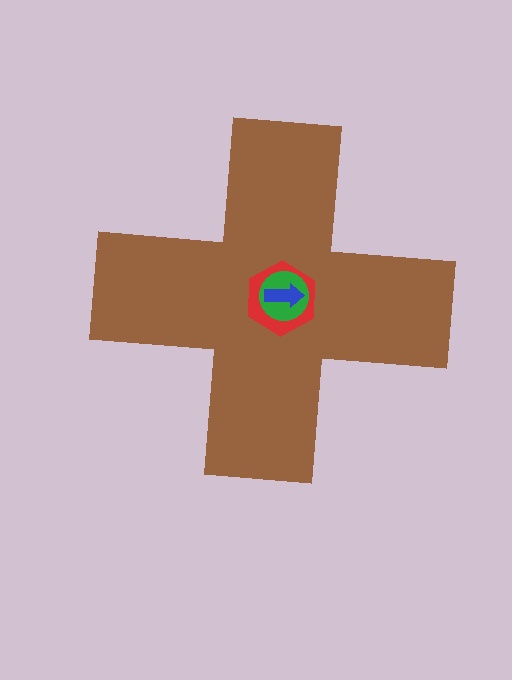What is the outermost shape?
The brown cross.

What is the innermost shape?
The blue arrow.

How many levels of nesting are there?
4.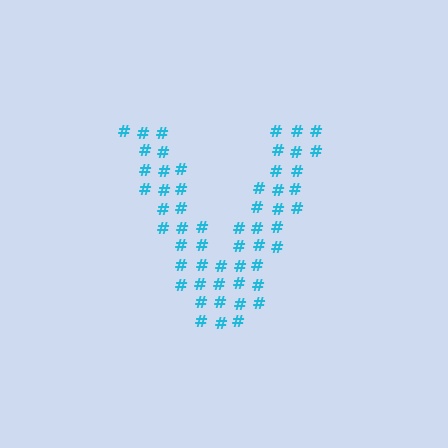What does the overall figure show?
The overall figure shows the letter V.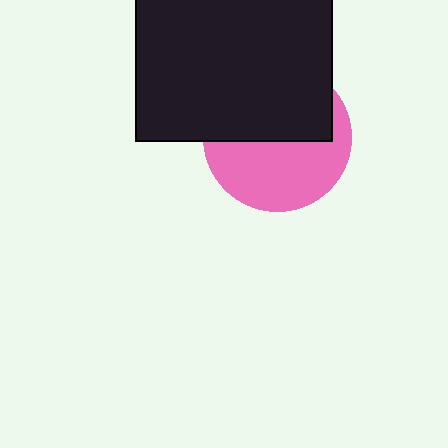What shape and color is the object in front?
The object in front is a black square.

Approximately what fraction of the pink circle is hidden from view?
Roughly 49% of the pink circle is hidden behind the black square.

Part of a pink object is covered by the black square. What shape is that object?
It is a circle.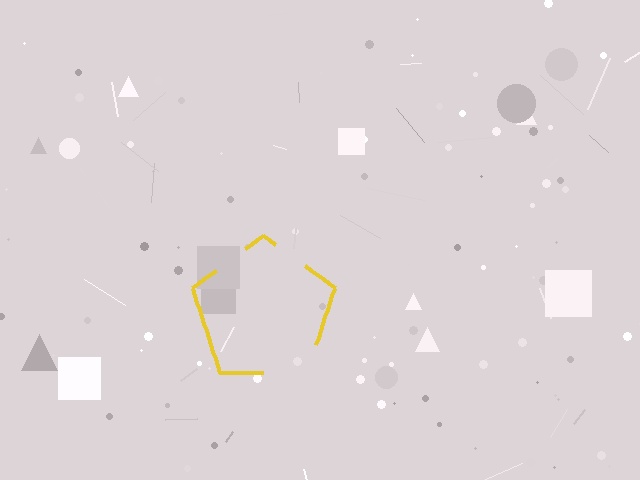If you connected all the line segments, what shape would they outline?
They would outline a pentagon.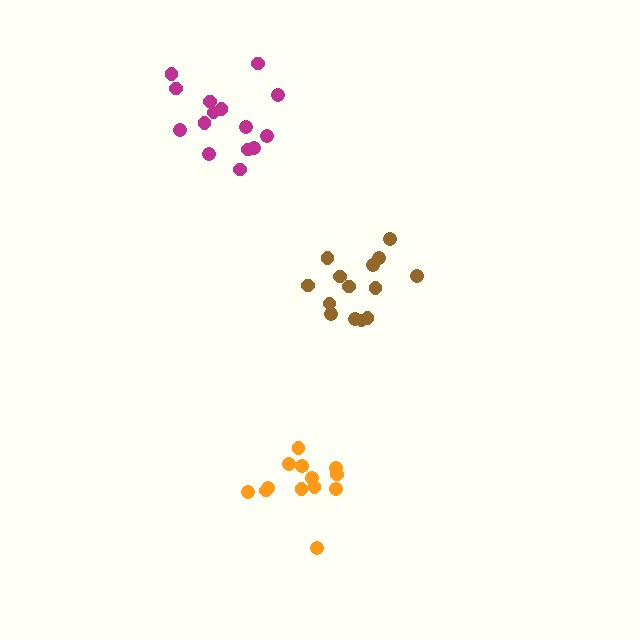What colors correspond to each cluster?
The clusters are colored: brown, orange, magenta.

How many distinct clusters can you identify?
There are 3 distinct clusters.